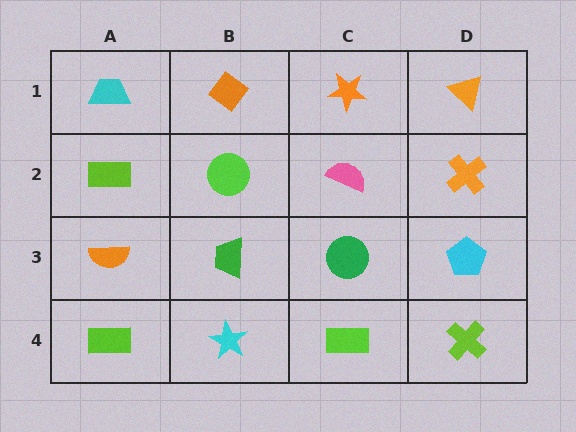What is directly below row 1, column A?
A lime rectangle.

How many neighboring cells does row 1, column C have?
3.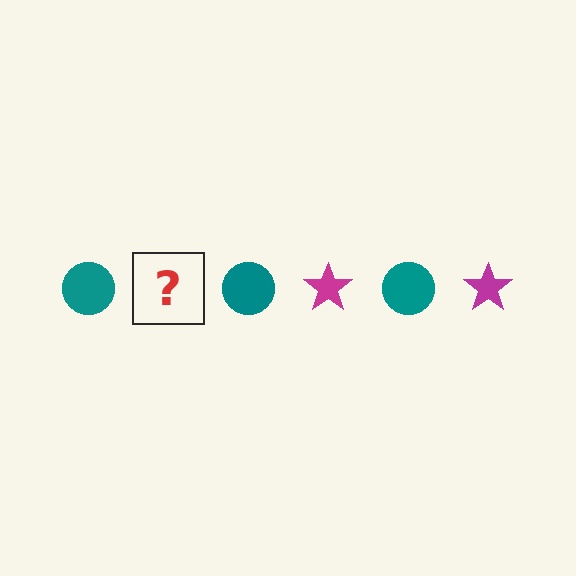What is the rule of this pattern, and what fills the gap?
The rule is that the pattern alternates between teal circle and magenta star. The gap should be filled with a magenta star.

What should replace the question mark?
The question mark should be replaced with a magenta star.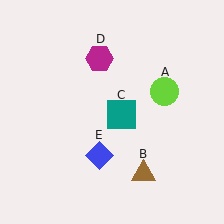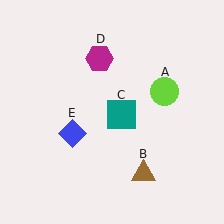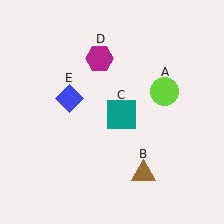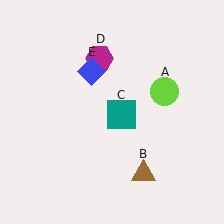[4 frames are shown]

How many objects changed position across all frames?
1 object changed position: blue diamond (object E).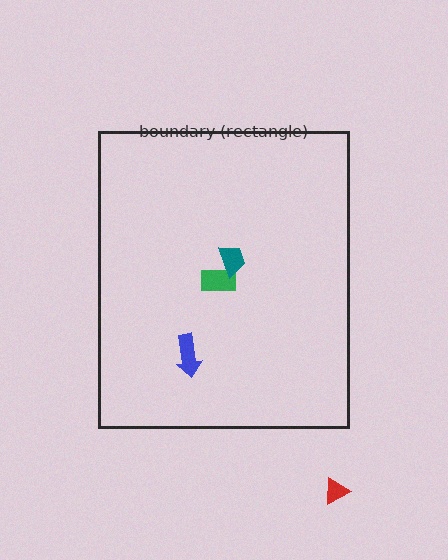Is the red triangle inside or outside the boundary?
Outside.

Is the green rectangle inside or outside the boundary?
Inside.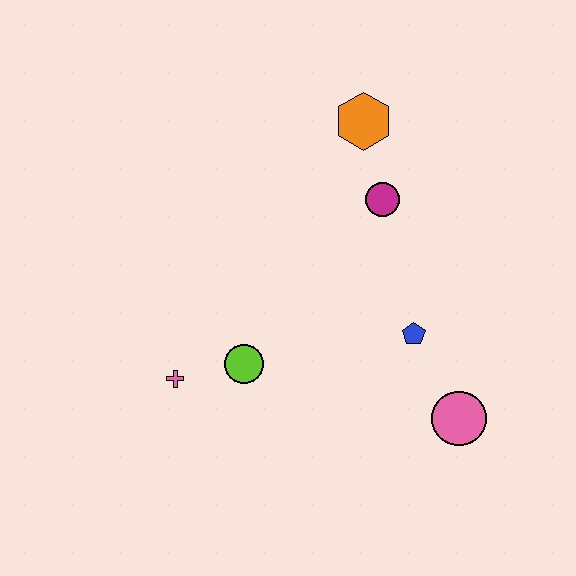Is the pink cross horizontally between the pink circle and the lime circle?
No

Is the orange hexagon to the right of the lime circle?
Yes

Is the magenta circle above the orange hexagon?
No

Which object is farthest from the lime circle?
The orange hexagon is farthest from the lime circle.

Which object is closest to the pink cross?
The lime circle is closest to the pink cross.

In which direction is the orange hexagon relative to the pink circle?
The orange hexagon is above the pink circle.